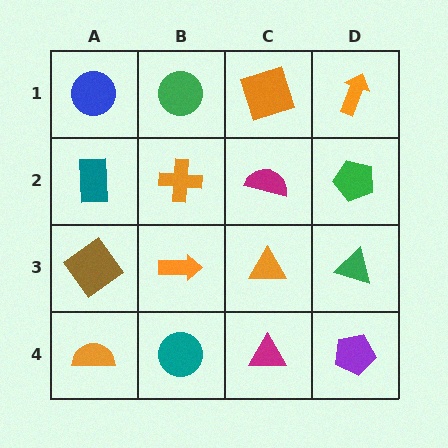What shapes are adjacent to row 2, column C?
An orange square (row 1, column C), an orange triangle (row 3, column C), an orange cross (row 2, column B), a green pentagon (row 2, column D).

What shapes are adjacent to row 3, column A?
A teal rectangle (row 2, column A), an orange semicircle (row 4, column A), an orange arrow (row 3, column B).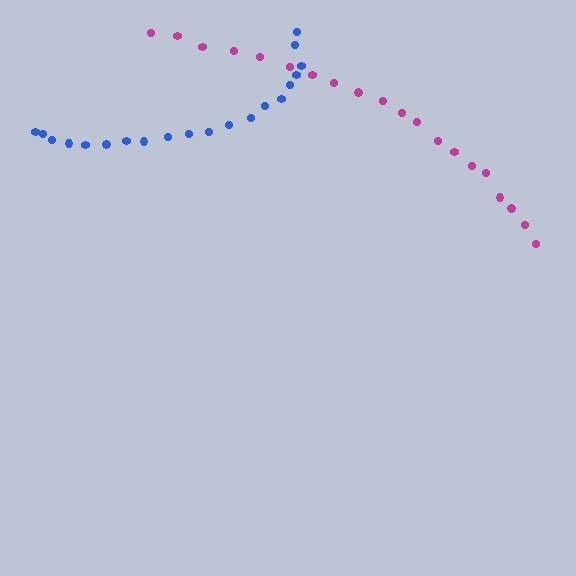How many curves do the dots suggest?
There are 2 distinct paths.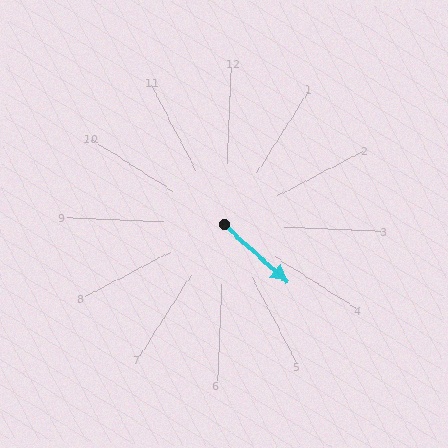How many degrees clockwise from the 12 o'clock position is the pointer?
Approximately 130 degrees.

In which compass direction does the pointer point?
Southeast.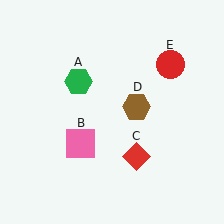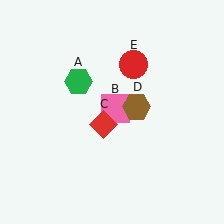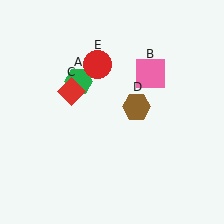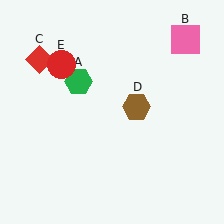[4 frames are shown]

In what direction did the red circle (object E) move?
The red circle (object E) moved left.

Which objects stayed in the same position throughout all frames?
Green hexagon (object A) and brown hexagon (object D) remained stationary.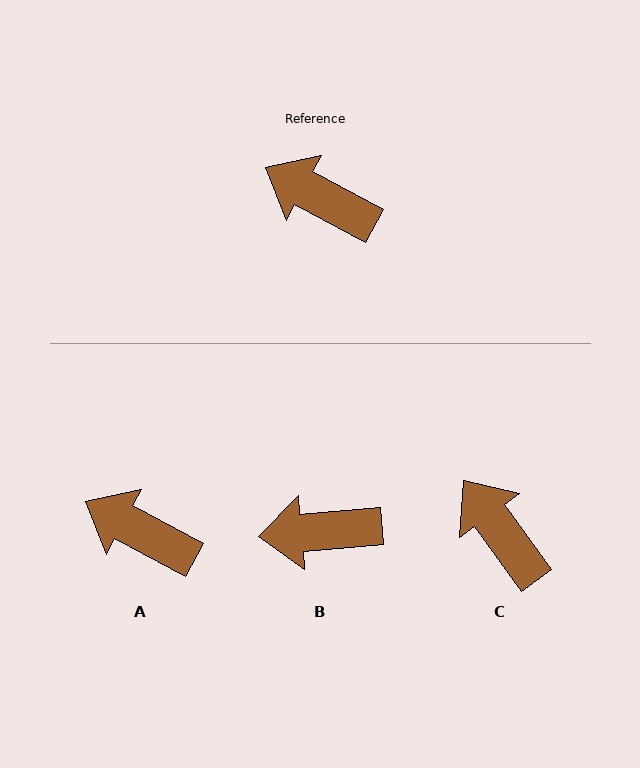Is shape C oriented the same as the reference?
No, it is off by about 26 degrees.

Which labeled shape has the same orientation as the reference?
A.